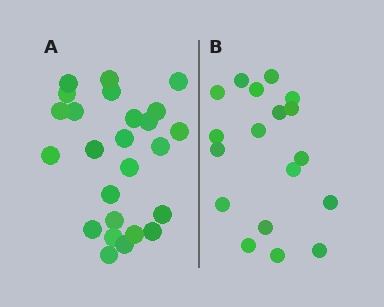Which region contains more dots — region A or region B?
Region A (the left region) has more dots.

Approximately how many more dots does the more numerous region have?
Region A has roughly 8 or so more dots than region B.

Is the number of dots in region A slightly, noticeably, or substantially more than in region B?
Region A has noticeably more, but not dramatically so. The ratio is roughly 1.4 to 1.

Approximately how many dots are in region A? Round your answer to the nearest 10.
About 20 dots. (The exact count is 25, which rounds to 20.)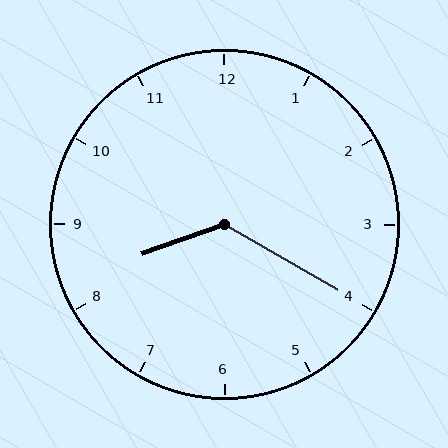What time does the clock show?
8:20.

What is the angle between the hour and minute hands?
Approximately 130 degrees.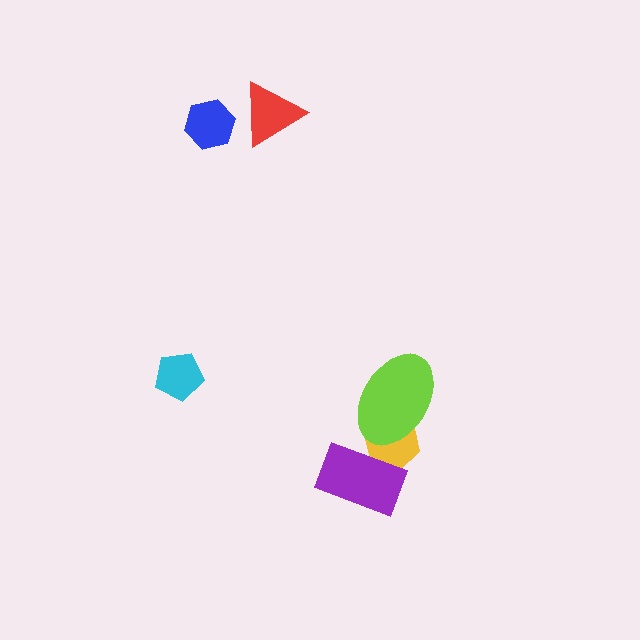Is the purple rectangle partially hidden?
No, no other shape covers it.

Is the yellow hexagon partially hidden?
Yes, it is partially covered by another shape.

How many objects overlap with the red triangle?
0 objects overlap with the red triangle.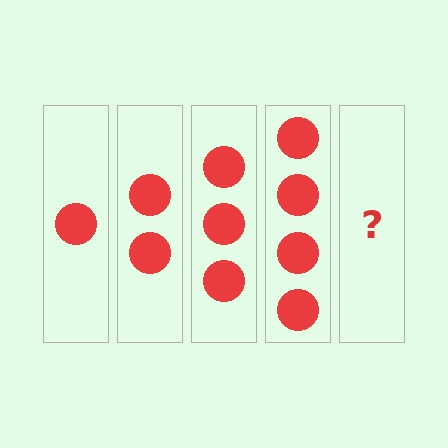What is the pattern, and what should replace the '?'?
The pattern is that each step adds one more circle. The '?' should be 5 circles.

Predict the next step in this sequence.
The next step is 5 circles.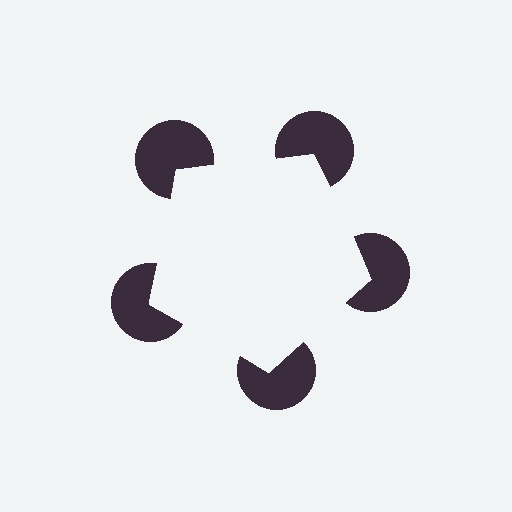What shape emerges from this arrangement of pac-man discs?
An illusory pentagon — its edges are inferred from the aligned wedge cuts in the pac-man discs, not physically drawn.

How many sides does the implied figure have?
5 sides.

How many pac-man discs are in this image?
There are 5 — one at each vertex of the illusory pentagon.